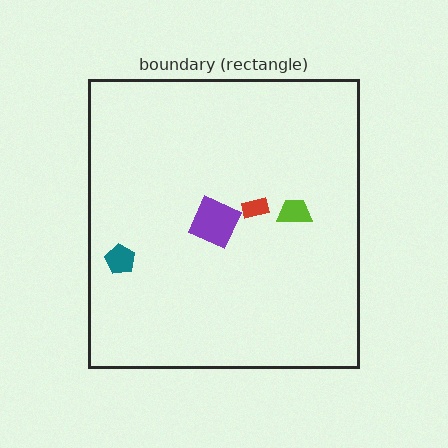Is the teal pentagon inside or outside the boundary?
Inside.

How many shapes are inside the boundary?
4 inside, 0 outside.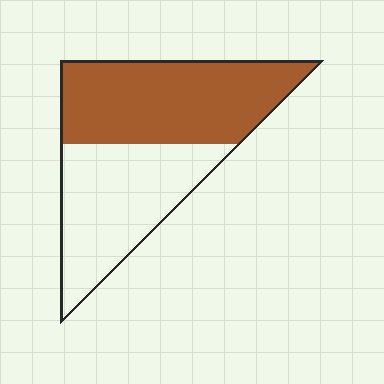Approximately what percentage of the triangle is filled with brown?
Approximately 55%.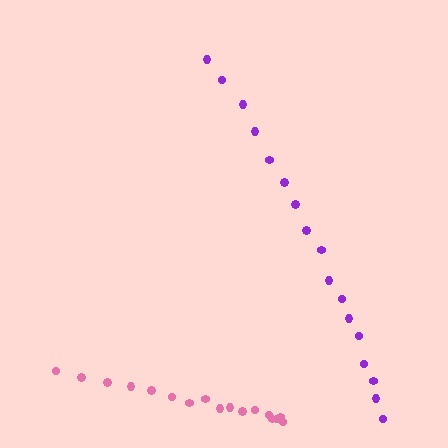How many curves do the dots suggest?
There are 2 distinct paths.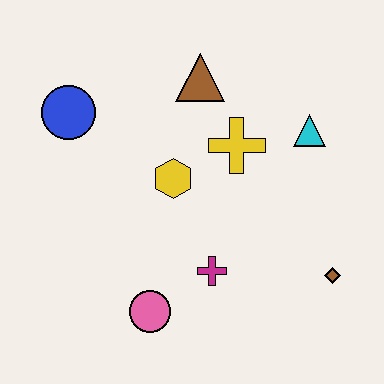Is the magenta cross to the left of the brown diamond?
Yes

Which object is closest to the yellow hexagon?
The yellow cross is closest to the yellow hexagon.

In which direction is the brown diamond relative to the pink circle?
The brown diamond is to the right of the pink circle.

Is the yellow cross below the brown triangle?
Yes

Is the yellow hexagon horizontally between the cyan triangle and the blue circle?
Yes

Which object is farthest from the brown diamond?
The blue circle is farthest from the brown diamond.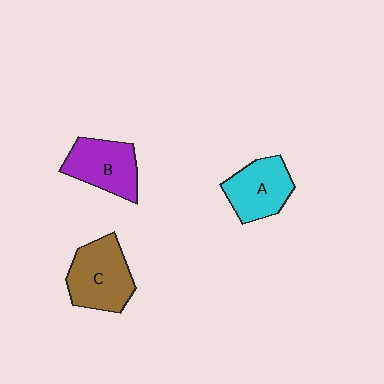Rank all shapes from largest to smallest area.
From largest to smallest: C (brown), B (purple), A (cyan).